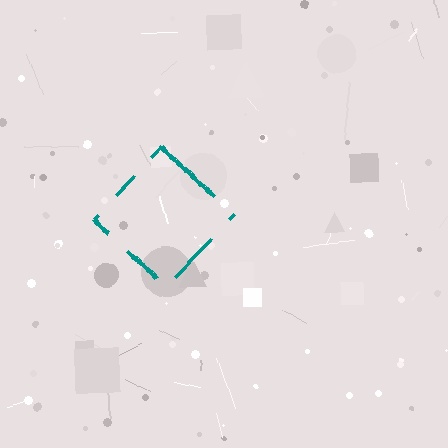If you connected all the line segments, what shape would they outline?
They would outline a diamond.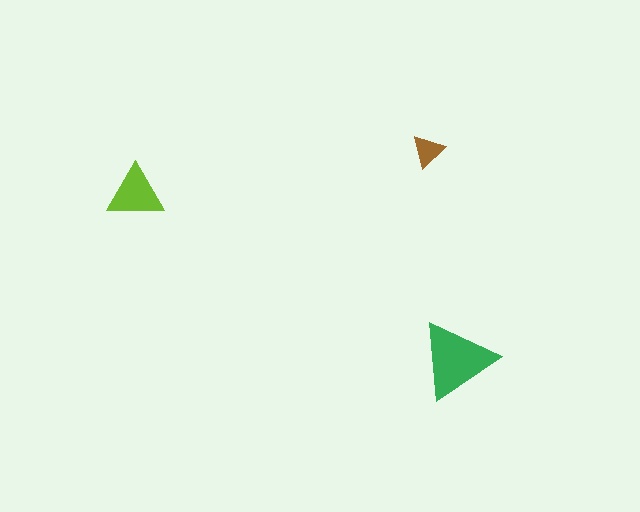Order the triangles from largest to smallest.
the green one, the lime one, the brown one.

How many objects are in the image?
There are 3 objects in the image.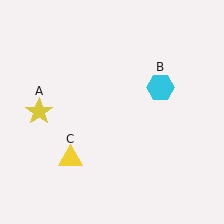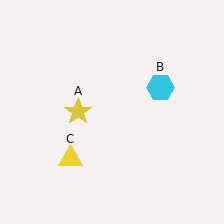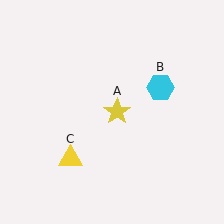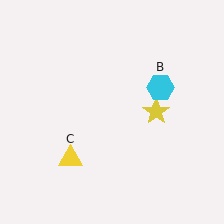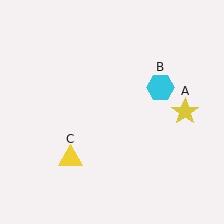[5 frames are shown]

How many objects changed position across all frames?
1 object changed position: yellow star (object A).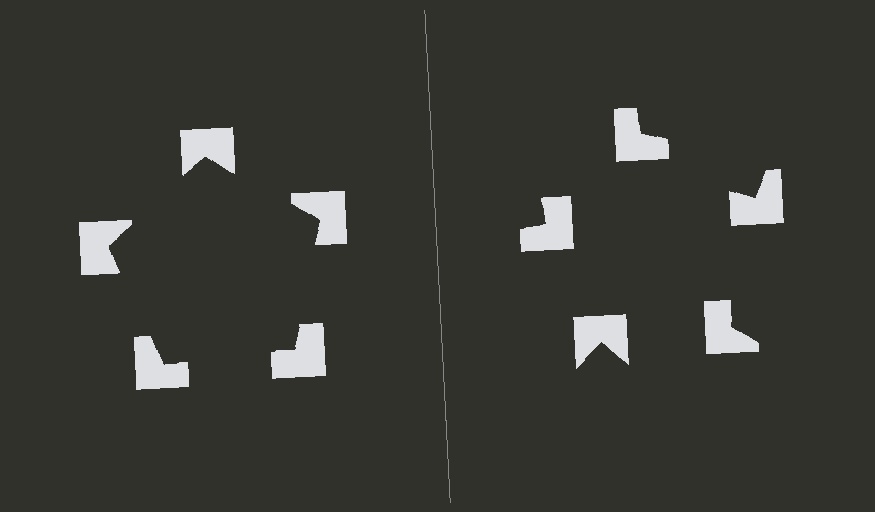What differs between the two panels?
The notched squares are positioned identically on both sides; only the wedge orientations differ. On the left they align to a pentagon; on the right they are misaligned.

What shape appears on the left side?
An illusory pentagon.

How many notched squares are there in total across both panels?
10 — 5 on each side.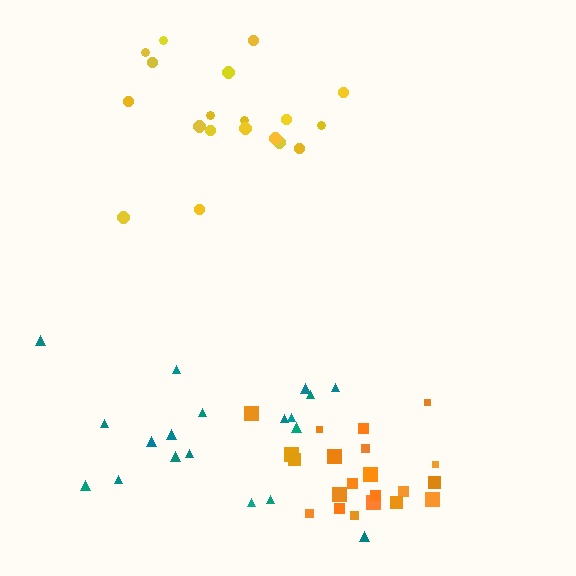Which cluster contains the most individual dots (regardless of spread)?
Orange (21).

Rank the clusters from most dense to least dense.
orange, yellow, teal.